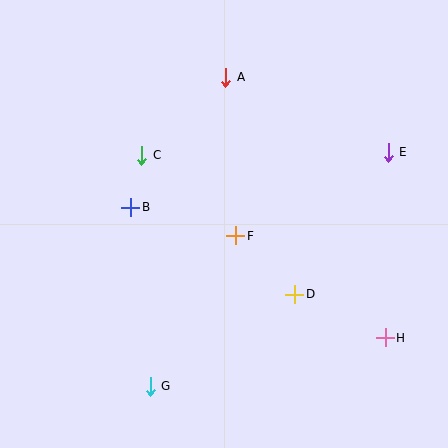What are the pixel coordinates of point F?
Point F is at (236, 236).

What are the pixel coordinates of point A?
Point A is at (226, 77).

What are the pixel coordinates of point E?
Point E is at (388, 152).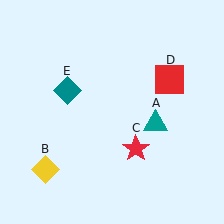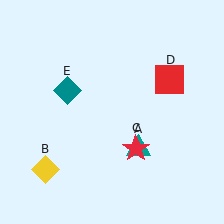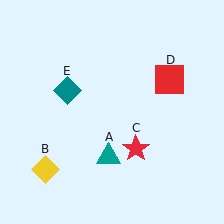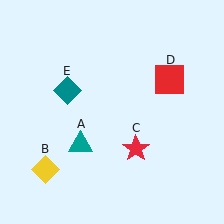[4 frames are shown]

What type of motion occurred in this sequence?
The teal triangle (object A) rotated clockwise around the center of the scene.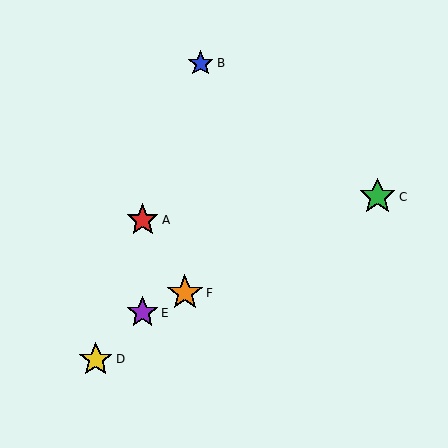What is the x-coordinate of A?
Object A is at x≈143.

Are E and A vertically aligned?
Yes, both are at x≈143.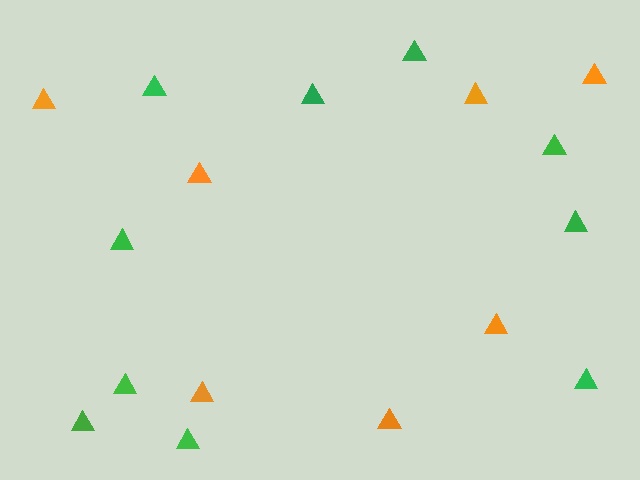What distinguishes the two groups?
There are 2 groups: one group of green triangles (10) and one group of orange triangles (7).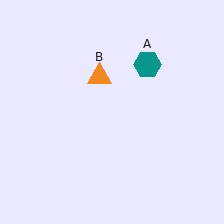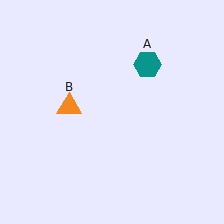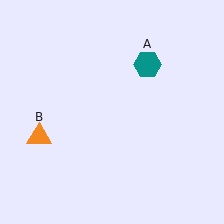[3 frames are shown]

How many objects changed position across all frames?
1 object changed position: orange triangle (object B).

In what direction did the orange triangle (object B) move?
The orange triangle (object B) moved down and to the left.